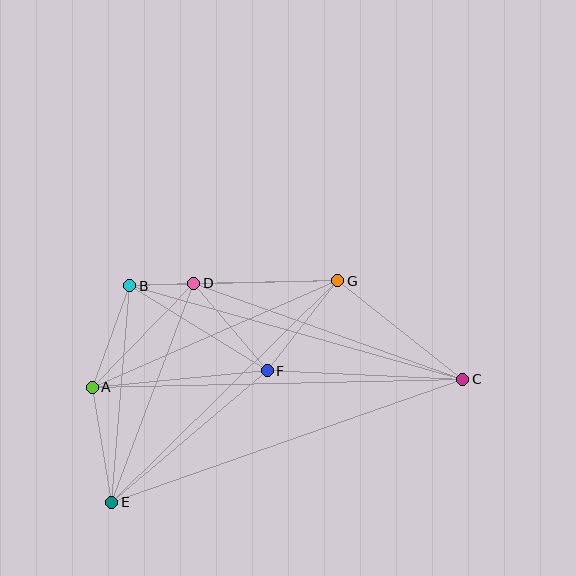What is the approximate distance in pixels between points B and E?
The distance between B and E is approximately 217 pixels.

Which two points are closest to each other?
Points B and D are closest to each other.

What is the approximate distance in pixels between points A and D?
The distance between A and D is approximately 145 pixels.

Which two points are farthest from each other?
Points C and E are farthest from each other.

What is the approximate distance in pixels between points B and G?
The distance between B and G is approximately 208 pixels.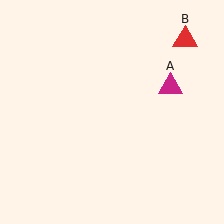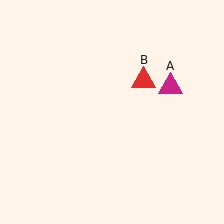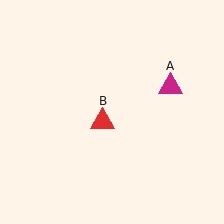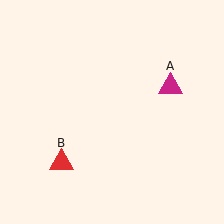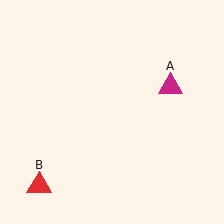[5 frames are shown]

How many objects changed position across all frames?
1 object changed position: red triangle (object B).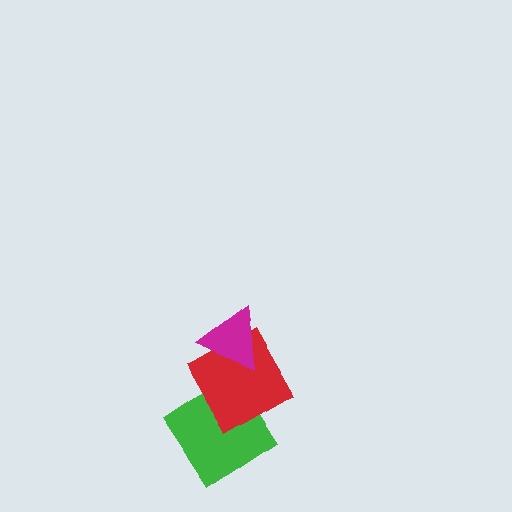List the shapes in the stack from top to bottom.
From top to bottom: the magenta triangle, the red square, the green diamond.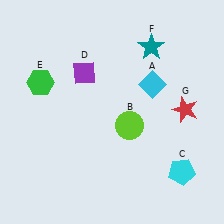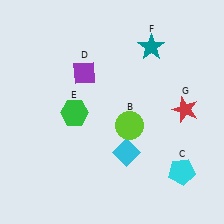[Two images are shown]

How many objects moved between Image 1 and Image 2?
2 objects moved between the two images.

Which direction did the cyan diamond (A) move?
The cyan diamond (A) moved down.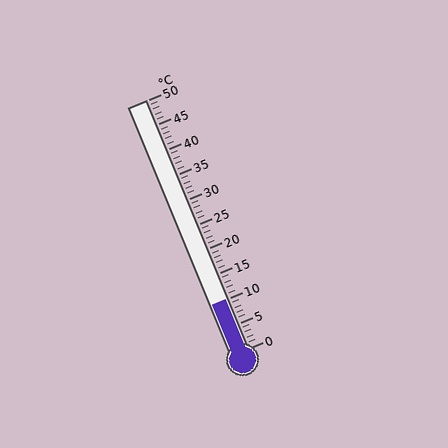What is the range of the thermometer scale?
The thermometer scale ranges from 0°C to 50°C.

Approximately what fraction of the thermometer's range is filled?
The thermometer is filled to approximately 20% of its range.